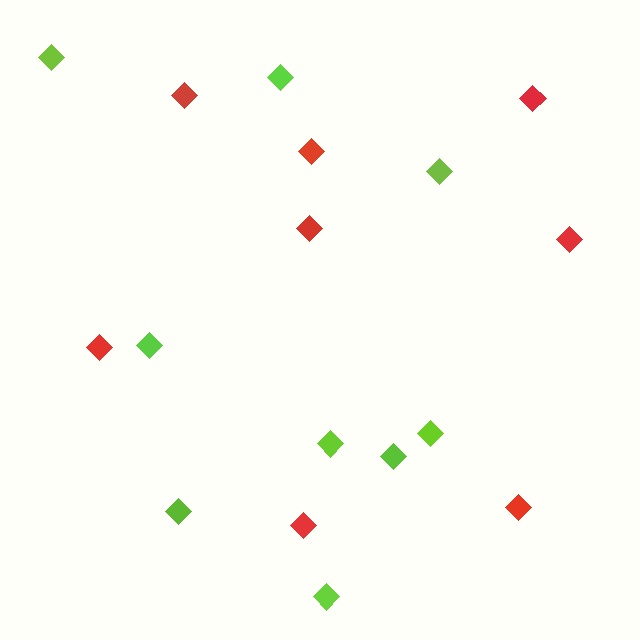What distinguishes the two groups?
There are 2 groups: one group of lime diamonds (9) and one group of red diamonds (8).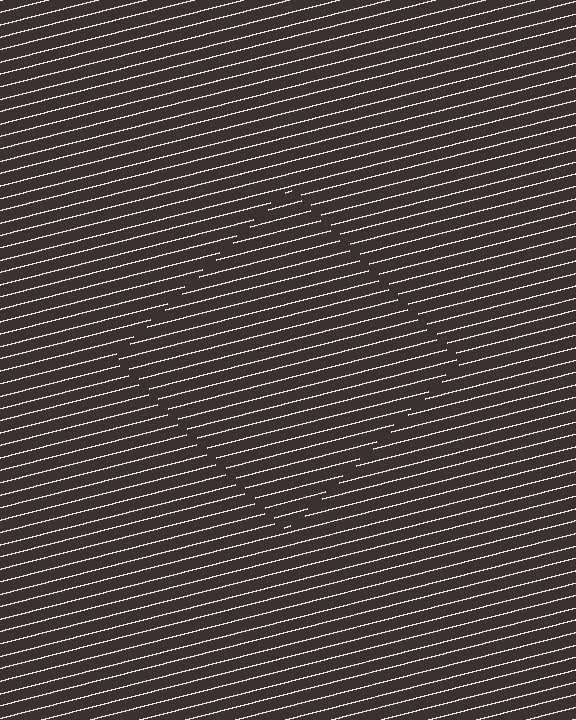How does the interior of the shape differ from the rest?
The interior of the shape contains the same grating, shifted by half a period — the contour is defined by the phase discontinuity where line-ends from the inner and outer gratings abut.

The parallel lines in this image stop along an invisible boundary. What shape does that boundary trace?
An illusory square. The interior of the shape contains the same grating, shifted by half a period — the contour is defined by the phase discontinuity where line-ends from the inner and outer gratings abut.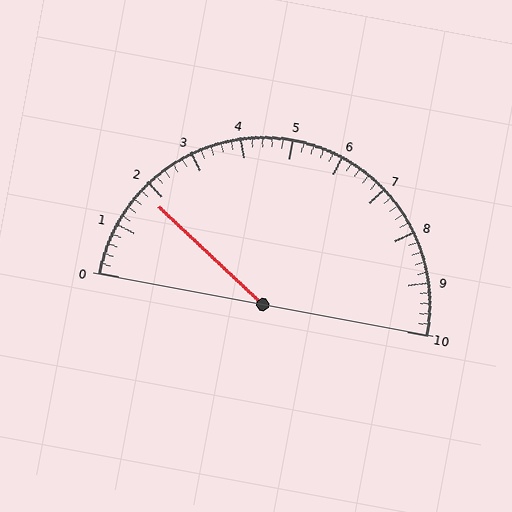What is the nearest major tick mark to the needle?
The nearest major tick mark is 2.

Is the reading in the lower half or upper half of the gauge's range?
The reading is in the lower half of the range (0 to 10).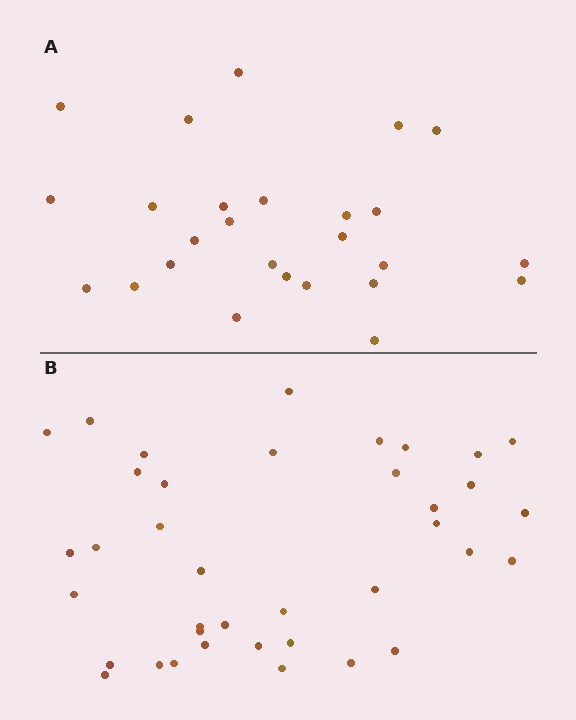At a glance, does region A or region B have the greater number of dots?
Region B (the bottom region) has more dots.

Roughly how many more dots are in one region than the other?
Region B has roughly 12 or so more dots than region A.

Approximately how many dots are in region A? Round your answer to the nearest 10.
About 30 dots. (The exact count is 26, which rounds to 30.)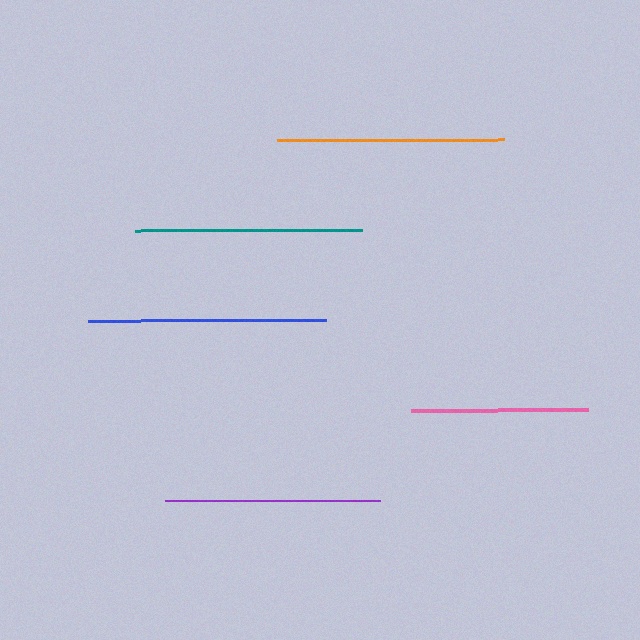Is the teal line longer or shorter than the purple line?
The teal line is longer than the purple line.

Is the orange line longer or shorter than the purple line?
The orange line is longer than the purple line.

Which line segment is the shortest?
The pink line is the shortest at approximately 177 pixels.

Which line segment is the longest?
The blue line is the longest at approximately 238 pixels.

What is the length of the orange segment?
The orange segment is approximately 228 pixels long.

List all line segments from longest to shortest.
From longest to shortest: blue, orange, teal, purple, pink.